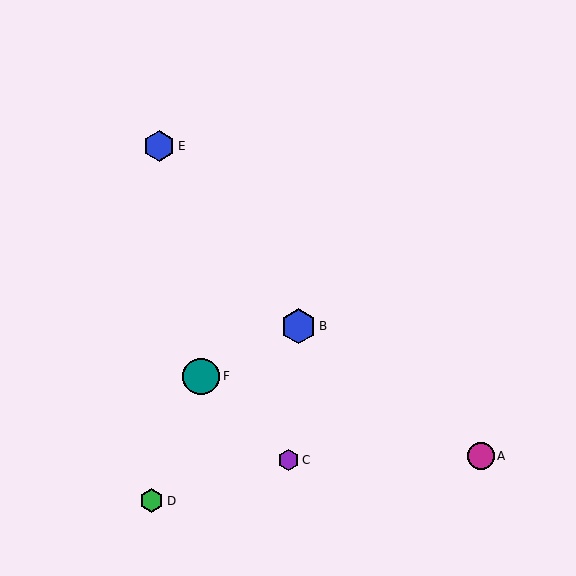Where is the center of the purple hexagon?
The center of the purple hexagon is at (289, 460).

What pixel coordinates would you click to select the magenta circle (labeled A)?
Click at (481, 456) to select the magenta circle A.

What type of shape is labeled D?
Shape D is a green hexagon.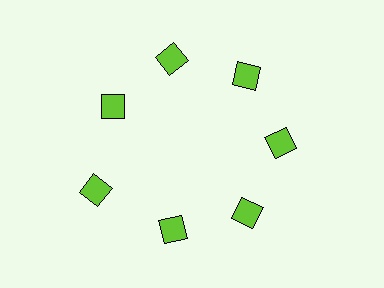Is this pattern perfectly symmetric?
No. The 7 lime squares are arranged in a ring, but one element near the 8 o'clock position is pushed outward from the center, breaking the 7-fold rotational symmetry.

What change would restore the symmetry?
The symmetry would be restored by moving it inward, back onto the ring so that all 7 squares sit at equal angles and equal distance from the center.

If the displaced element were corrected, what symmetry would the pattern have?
It would have 7-fold rotational symmetry — the pattern would map onto itself every 51 degrees.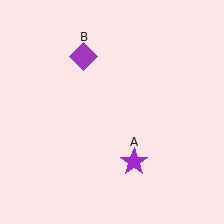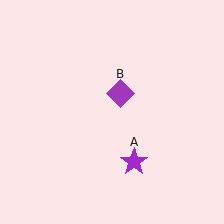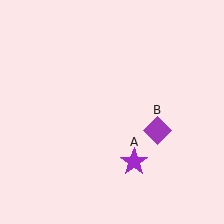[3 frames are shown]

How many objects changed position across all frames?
1 object changed position: purple diamond (object B).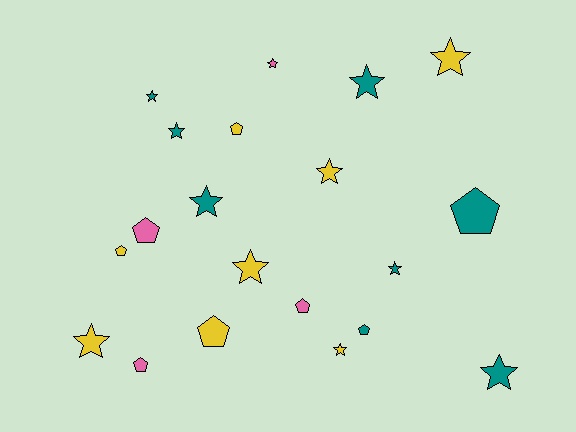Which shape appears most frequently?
Star, with 12 objects.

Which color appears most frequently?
Yellow, with 8 objects.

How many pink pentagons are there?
There are 3 pink pentagons.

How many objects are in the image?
There are 20 objects.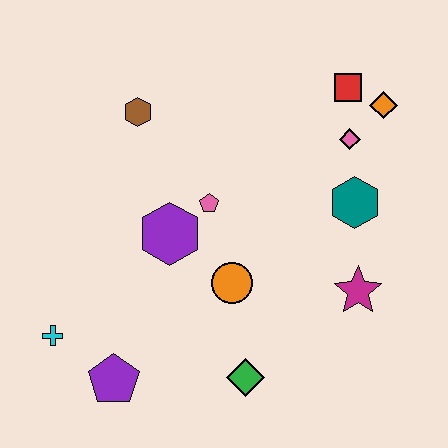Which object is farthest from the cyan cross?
The orange diamond is farthest from the cyan cross.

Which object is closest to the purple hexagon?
The pink pentagon is closest to the purple hexagon.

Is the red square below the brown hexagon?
No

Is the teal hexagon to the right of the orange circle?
Yes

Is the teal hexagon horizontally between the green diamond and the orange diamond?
Yes